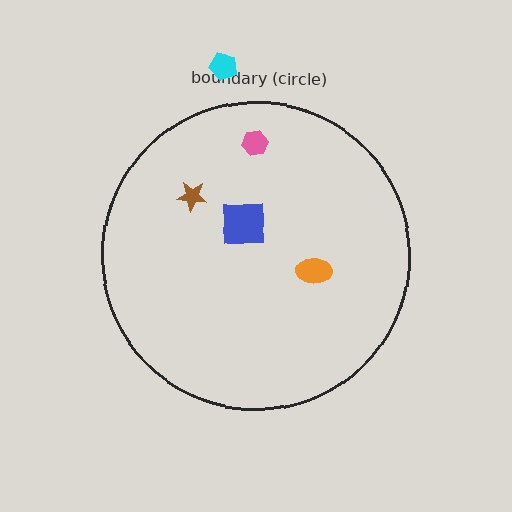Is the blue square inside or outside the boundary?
Inside.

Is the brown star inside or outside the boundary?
Inside.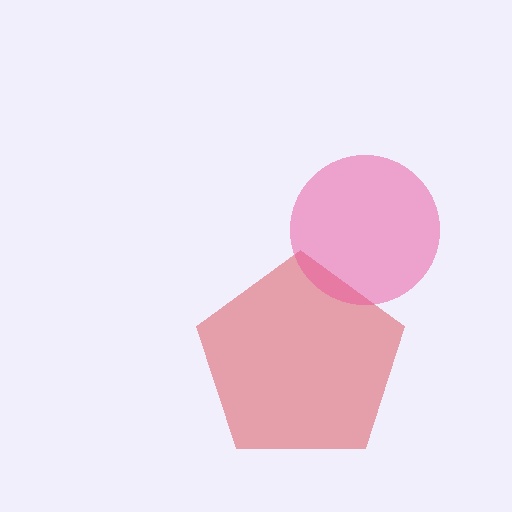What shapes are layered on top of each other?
The layered shapes are: a red pentagon, a pink circle.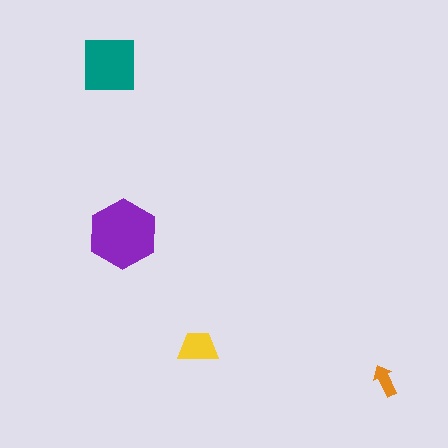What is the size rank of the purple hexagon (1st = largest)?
1st.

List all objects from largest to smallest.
The purple hexagon, the teal square, the yellow trapezoid, the orange arrow.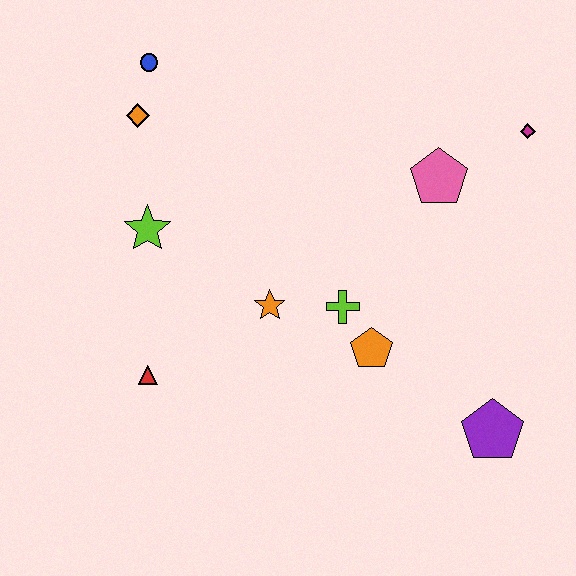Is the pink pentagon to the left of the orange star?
No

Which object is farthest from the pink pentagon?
The red triangle is farthest from the pink pentagon.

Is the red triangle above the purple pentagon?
Yes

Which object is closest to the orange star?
The lime cross is closest to the orange star.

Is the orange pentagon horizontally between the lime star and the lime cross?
No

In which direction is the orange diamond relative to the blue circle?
The orange diamond is below the blue circle.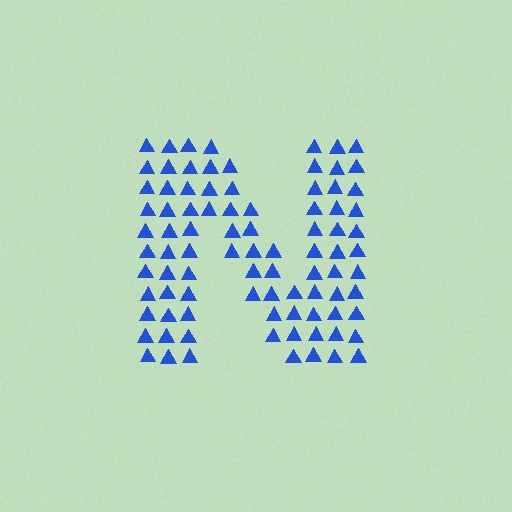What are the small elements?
The small elements are triangles.